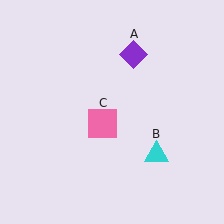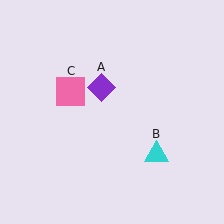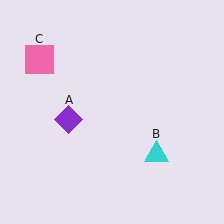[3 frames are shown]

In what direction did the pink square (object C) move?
The pink square (object C) moved up and to the left.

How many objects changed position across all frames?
2 objects changed position: purple diamond (object A), pink square (object C).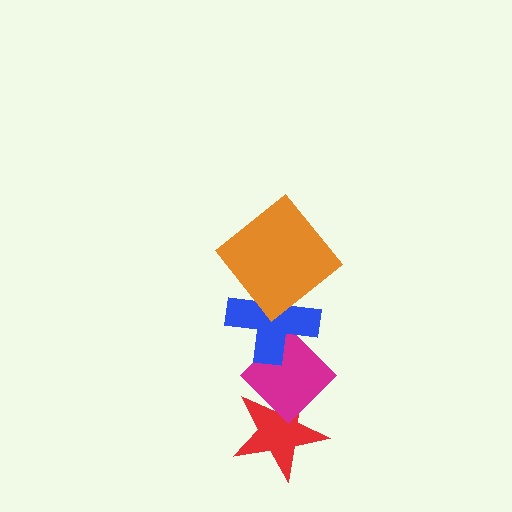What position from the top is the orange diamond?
The orange diamond is 1st from the top.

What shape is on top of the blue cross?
The orange diamond is on top of the blue cross.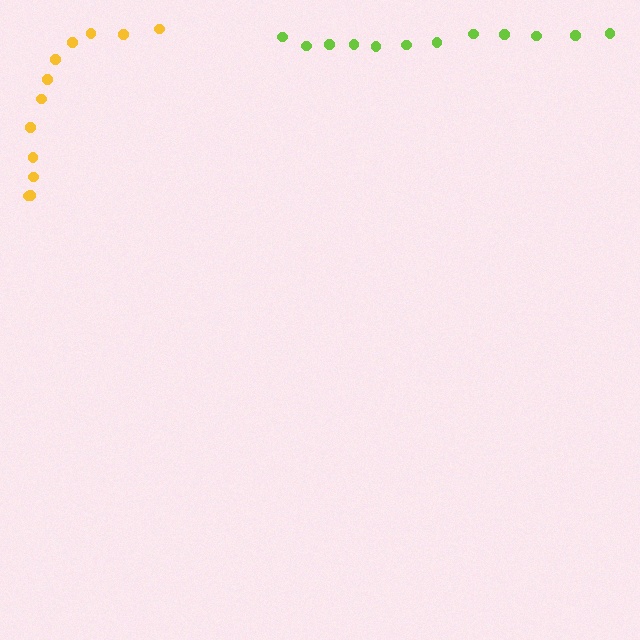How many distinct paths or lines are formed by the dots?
There are 2 distinct paths.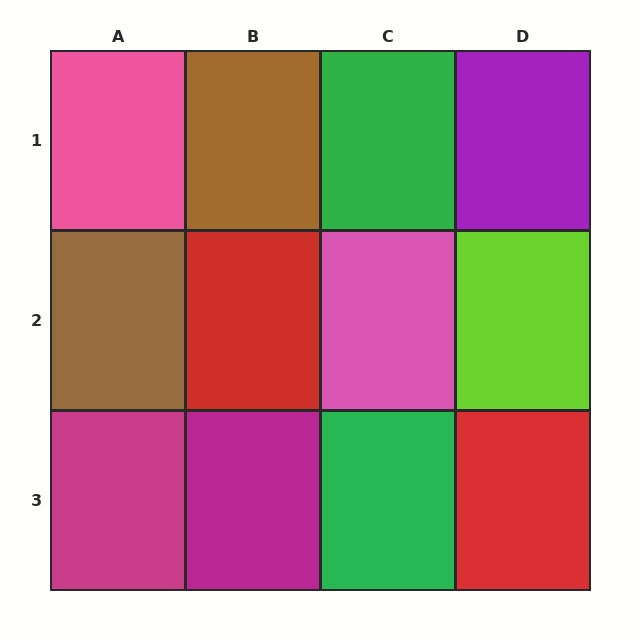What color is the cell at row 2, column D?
Lime.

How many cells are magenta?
2 cells are magenta.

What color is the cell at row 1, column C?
Green.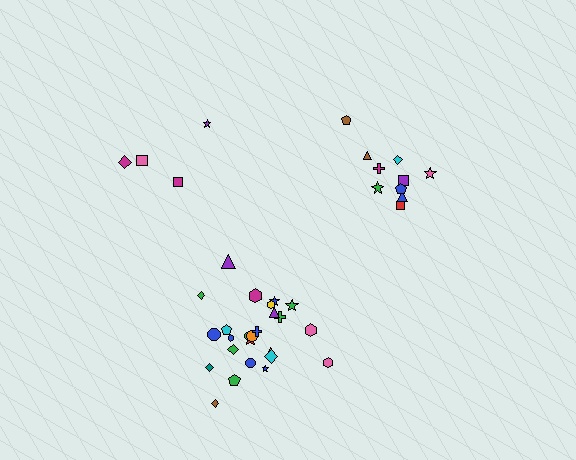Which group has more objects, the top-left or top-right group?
The top-right group.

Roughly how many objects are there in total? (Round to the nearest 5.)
Roughly 40 objects in total.